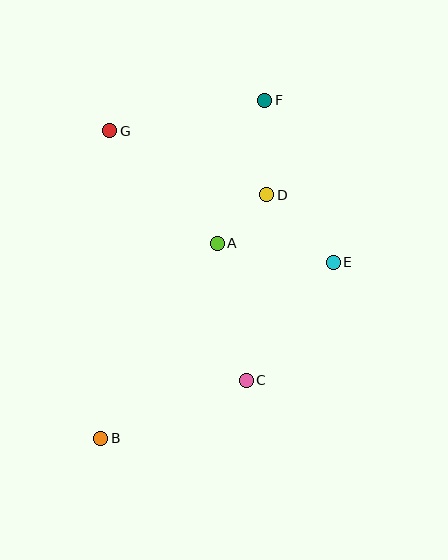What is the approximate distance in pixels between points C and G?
The distance between C and G is approximately 284 pixels.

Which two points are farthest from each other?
Points B and F are farthest from each other.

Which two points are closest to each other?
Points A and D are closest to each other.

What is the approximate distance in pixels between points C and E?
The distance between C and E is approximately 147 pixels.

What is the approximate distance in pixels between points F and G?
The distance between F and G is approximately 158 pixels.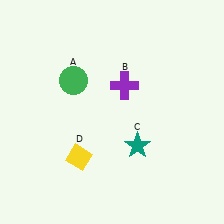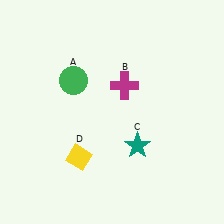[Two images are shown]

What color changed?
The cross (B) changed from purple in Image 1 to magenta in Image 2.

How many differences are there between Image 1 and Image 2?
There is 1 difference between the two images.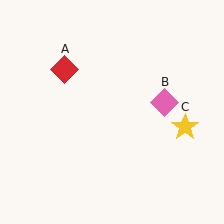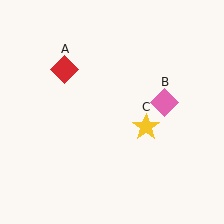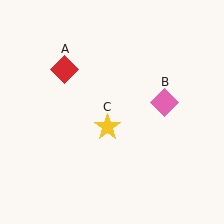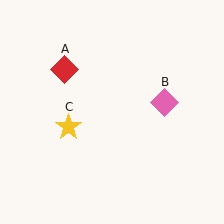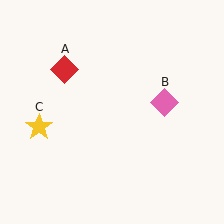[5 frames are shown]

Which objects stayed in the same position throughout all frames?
Red diamond (object A) and pink diamond (object B) remained stationary.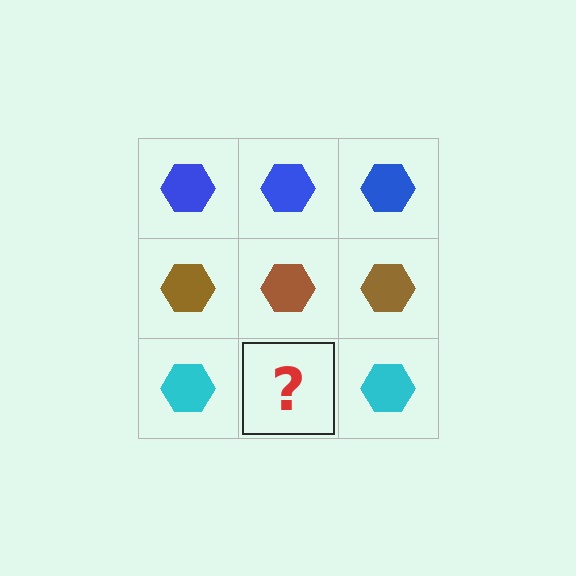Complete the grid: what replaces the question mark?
The question mark should be replaced with a cyan hexagon.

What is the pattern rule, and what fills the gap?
The rule is that each row has a consistent color. The gap should be filled with a cyan hexagon.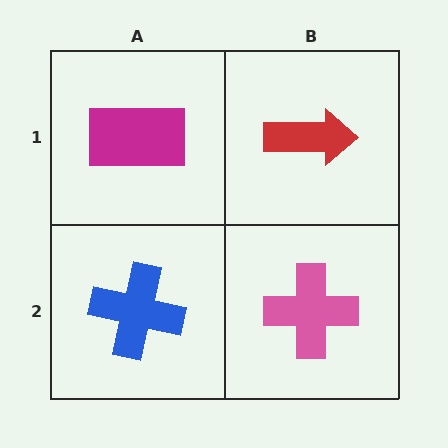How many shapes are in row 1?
2 shapes.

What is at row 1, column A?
A magenta rectangle.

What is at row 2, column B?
A pink cross.